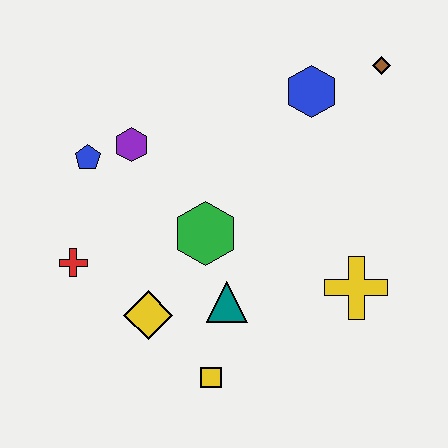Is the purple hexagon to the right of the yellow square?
No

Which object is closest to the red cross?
The yellow diamond is closest to the red cross.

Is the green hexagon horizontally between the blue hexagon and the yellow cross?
No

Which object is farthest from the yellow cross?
The blue pentagon is farthest from the yellow cross.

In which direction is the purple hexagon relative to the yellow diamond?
The purple hexagon is above the yellow diamond.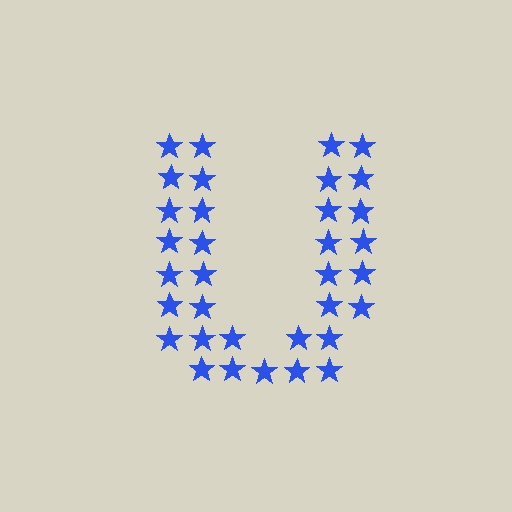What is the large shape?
The large shape is the letter U.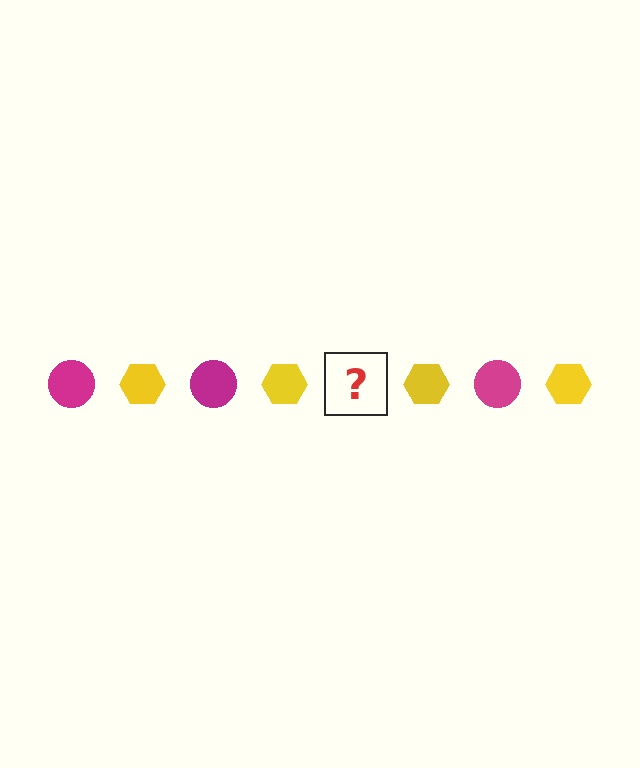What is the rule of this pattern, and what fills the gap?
The rule is that the pattern alternates between magenta circle and yellow hexagon. The gap should be filled with a magenta circle.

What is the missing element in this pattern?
The missing element is a magenta circle.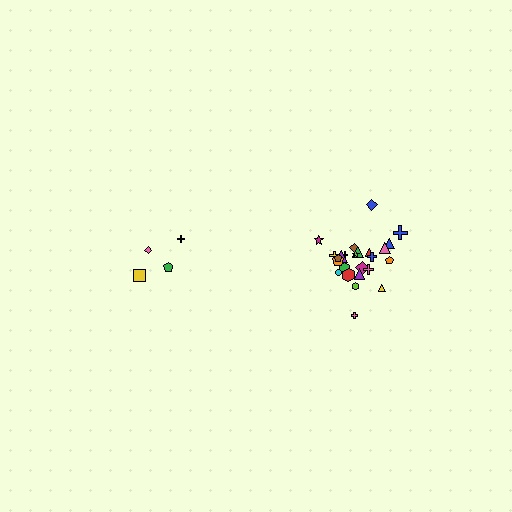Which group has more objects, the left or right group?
The right group.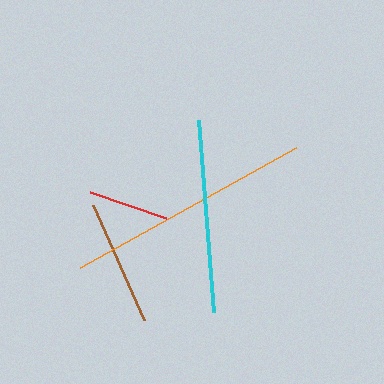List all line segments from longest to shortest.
From longest to shortest: orange, cyan, brown, red.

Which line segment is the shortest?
The red line is the shortest at approximately 81 pixels.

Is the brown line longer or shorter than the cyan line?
The cyan line is longer than the brown line.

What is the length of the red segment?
The red segment is approximately 81 pixels long.